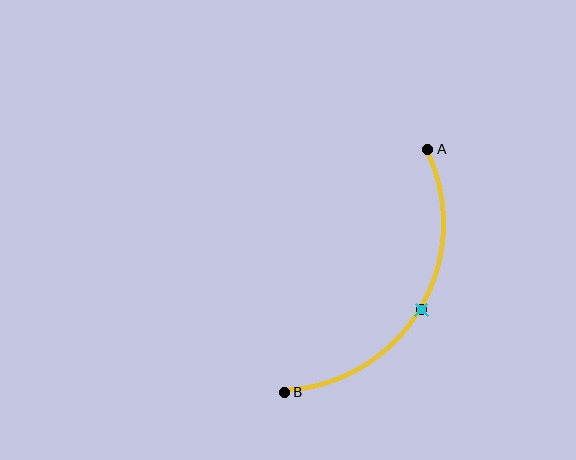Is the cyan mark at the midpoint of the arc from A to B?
Yes. The cyan mark lies on the arc at equal arc-length from both A and B — it is the arc midpoint.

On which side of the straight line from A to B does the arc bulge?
The arc bulges to the right of the straight line connecting A and B.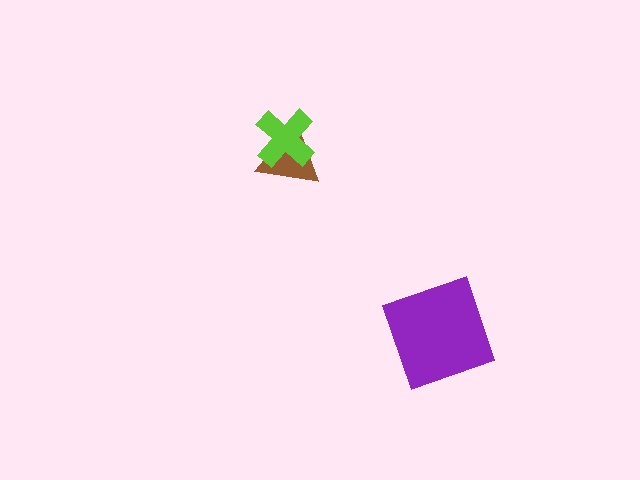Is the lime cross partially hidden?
No, no other shape covers it.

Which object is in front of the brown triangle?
The lime cross is in front of the brown triangle.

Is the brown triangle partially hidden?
Yes, it is partially covered by another shape.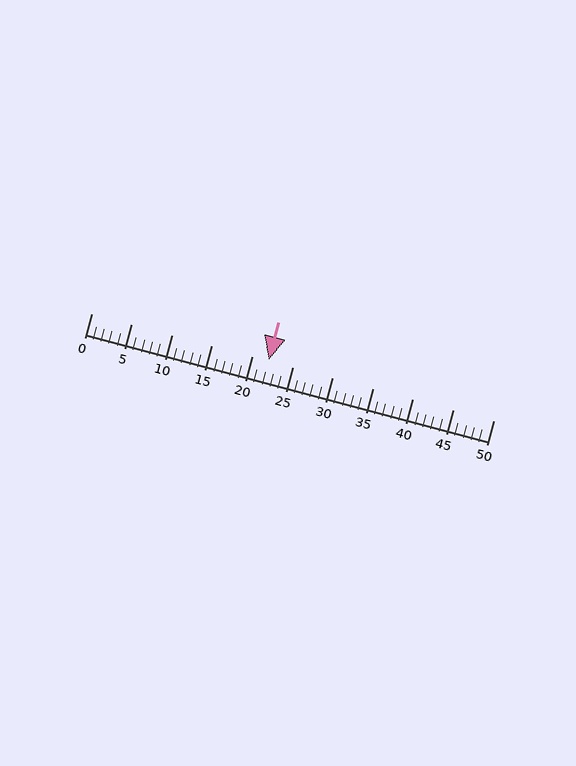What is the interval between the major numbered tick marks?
The major tick marks are spaced 5 units apart.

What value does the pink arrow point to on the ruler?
The pink arrow points to approximately 22.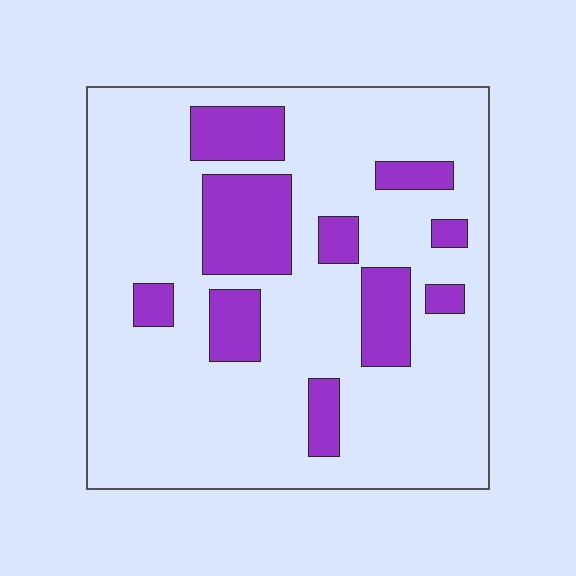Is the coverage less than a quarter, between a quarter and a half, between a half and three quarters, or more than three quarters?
Less than a quarter.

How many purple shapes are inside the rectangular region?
10.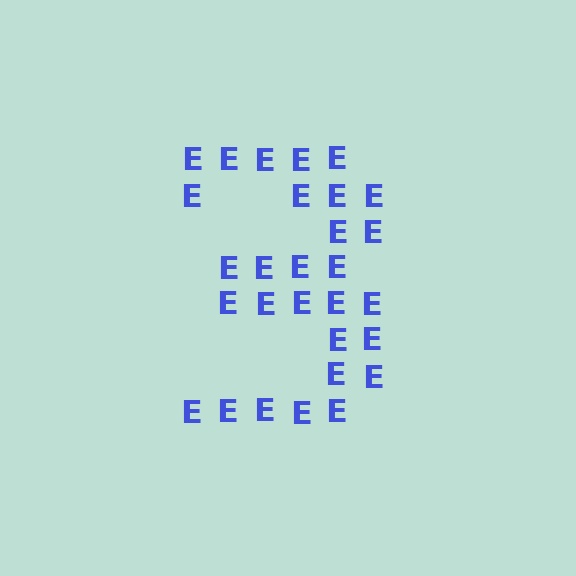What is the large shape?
The large shape is the digit 3.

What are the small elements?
The small elements are letter E's.